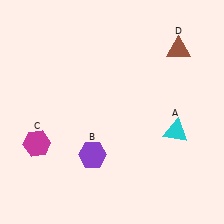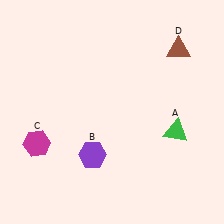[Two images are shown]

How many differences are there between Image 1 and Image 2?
There is 1 difference between the two images.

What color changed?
The triangle (A) changed from cyan in Image 1 to green in Image 2.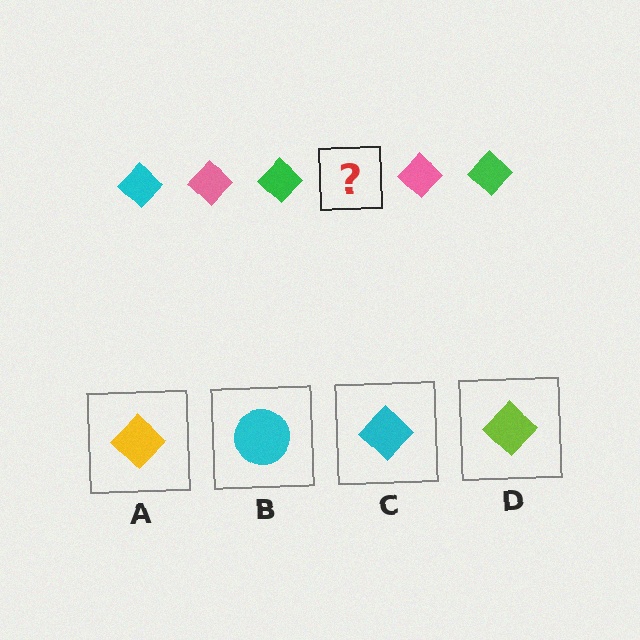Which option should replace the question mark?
Option C.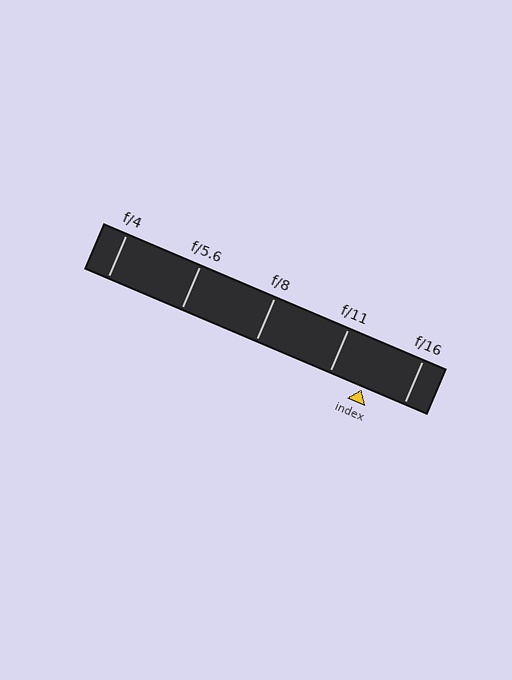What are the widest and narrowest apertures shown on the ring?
The widest aperture shown is f/4 and the narrowest is f/16.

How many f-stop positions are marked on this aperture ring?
There are 5 f-stop positions marked.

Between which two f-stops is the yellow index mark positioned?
The index mark is between f/11 and f/16.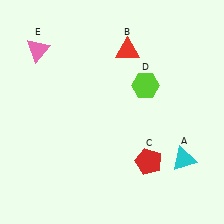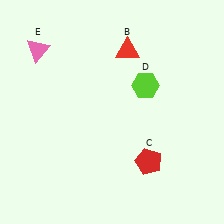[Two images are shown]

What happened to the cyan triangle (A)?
The cyan triangle (A) was removed in Image 2. It was in the bottom-right area of Image 1.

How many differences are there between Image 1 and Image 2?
There is 1 difference between the two images.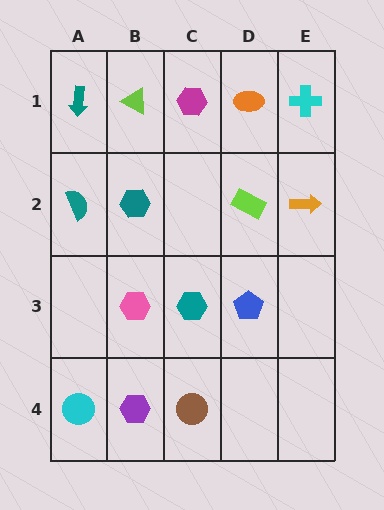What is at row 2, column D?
A lime rectangle.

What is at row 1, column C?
A magenta hexagon.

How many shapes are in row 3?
3 shapes.